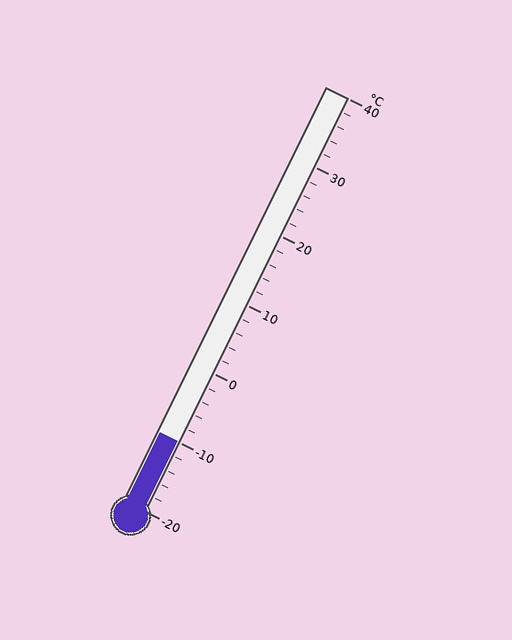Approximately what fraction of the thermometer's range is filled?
The thermometer is filled to approximately 15% of its range.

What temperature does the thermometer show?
The thermometer shows approximately -10°C.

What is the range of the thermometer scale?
The thermometer scale ranges from -20°C to 40°C.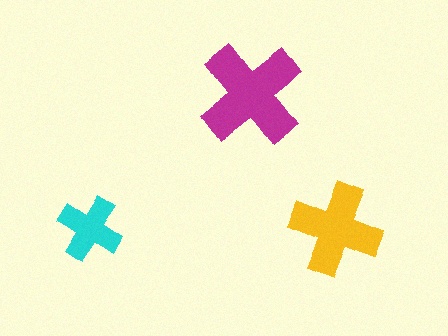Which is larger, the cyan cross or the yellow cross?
The yellow one.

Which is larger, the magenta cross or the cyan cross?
The magenta one.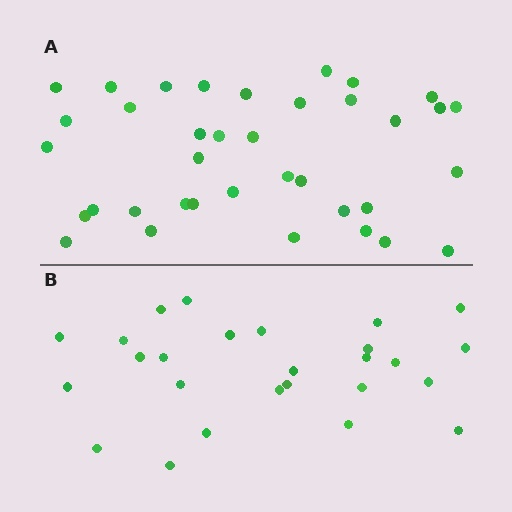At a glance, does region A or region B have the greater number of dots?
Region A (the top region) has more dots.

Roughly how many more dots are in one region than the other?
Region A has roughly 12 or so more dots than region B.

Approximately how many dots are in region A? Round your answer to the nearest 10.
About 40 dots. (The exact count is 37, which rounds to 40.)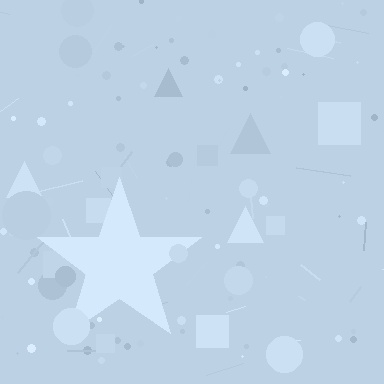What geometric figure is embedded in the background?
A star is embedded in the background.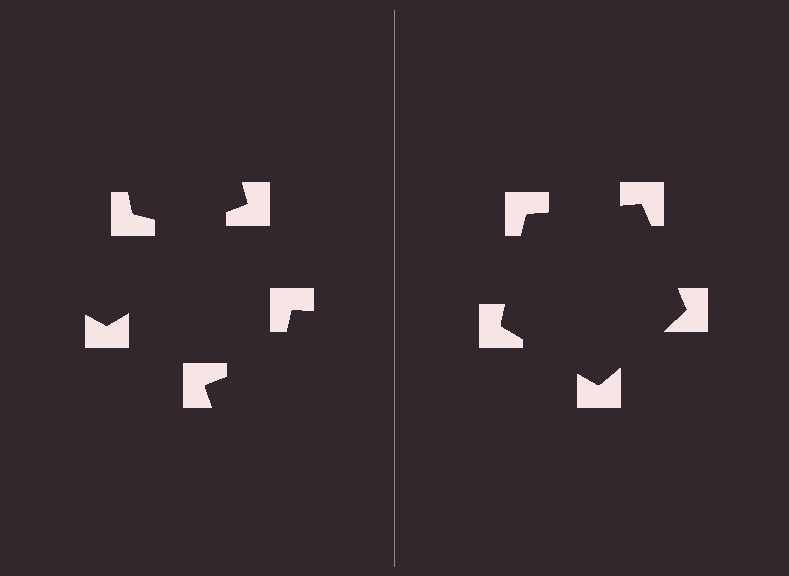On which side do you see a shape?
An illusory pentagon appears on the right side. On the left side the wedge cuts are rotated, so no coherent shape forms.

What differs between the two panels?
The notched squares are positioned identically on both sides; only the wedge orientations differ. On the right they align to a pentagon; on the left they are misaligned.